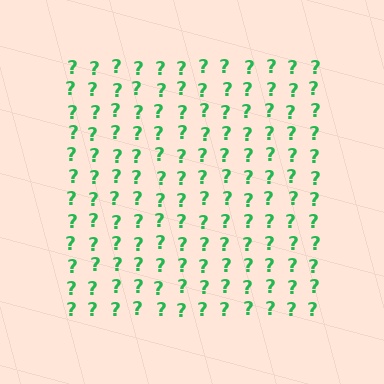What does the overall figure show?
The overall figure shows a square.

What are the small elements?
The small elements are question marks.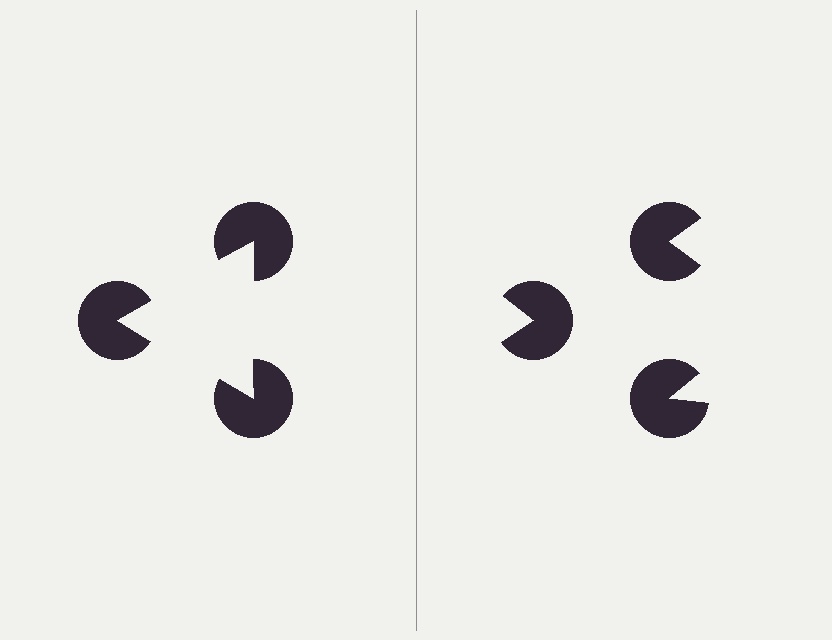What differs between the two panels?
The pac-man discs are positioned identically on both sides; only the wedge orientations differ. On the left they align to a triangle; on the right they are misaligned.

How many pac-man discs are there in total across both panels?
6 — 3 on each side.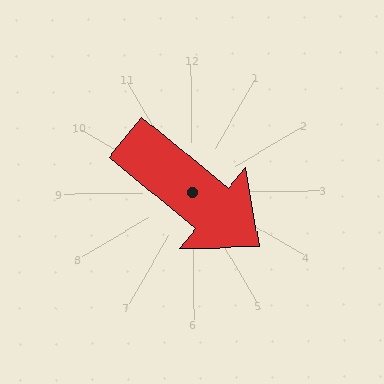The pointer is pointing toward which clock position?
Roughly 4 o'clock.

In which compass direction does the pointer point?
Southeast.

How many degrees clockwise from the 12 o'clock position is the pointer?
Approximately 130 degrees.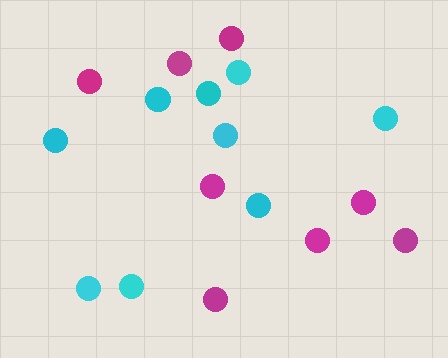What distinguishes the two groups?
There are 2 groups: one group of magenta circles (8) and one group of cyan circles (9).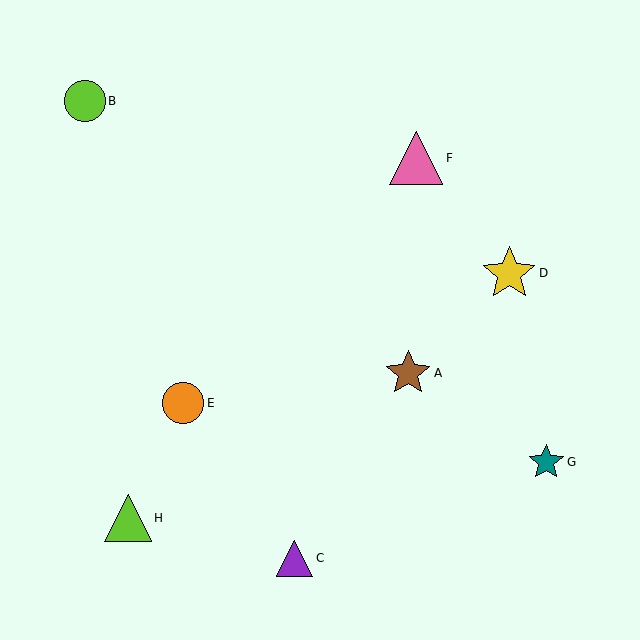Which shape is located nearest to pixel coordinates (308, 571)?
The purple triangle (labeled C) at (295, 558) is nearest to that location.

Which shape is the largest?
The yellow star (labeled D) is the largest.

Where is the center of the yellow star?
The center of the yellow star is at (509, 273).